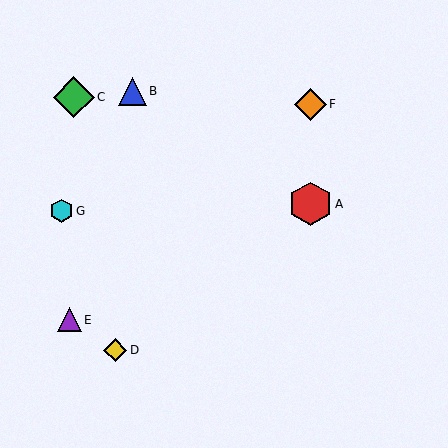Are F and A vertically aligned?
Yes, both are at x≈311.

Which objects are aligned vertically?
Objects A, F are aligned vertically.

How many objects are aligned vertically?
2 objects (A, F) are aligned vertically.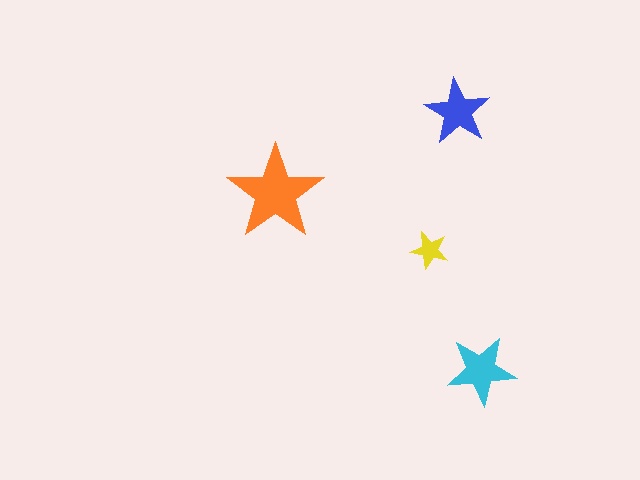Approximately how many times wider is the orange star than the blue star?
About 1.5 times wider.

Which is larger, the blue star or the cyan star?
The cyan one.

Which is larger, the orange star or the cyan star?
The orange one.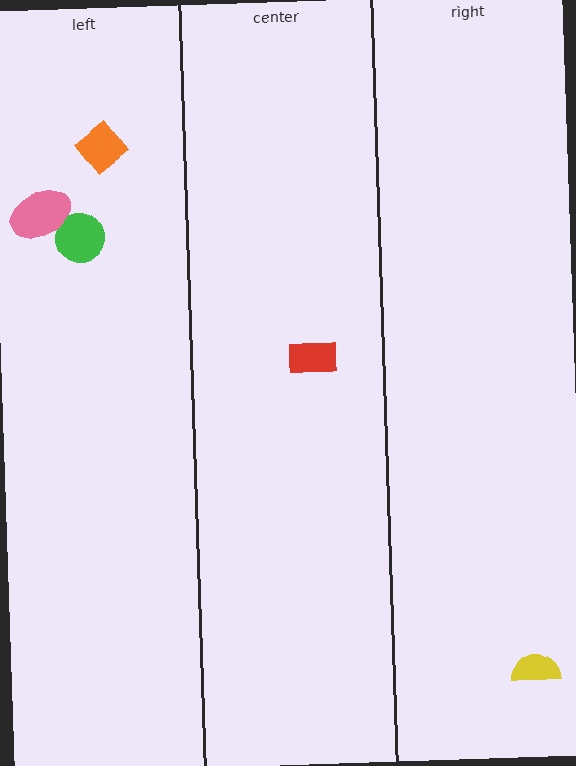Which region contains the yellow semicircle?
The right region.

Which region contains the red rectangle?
The center region.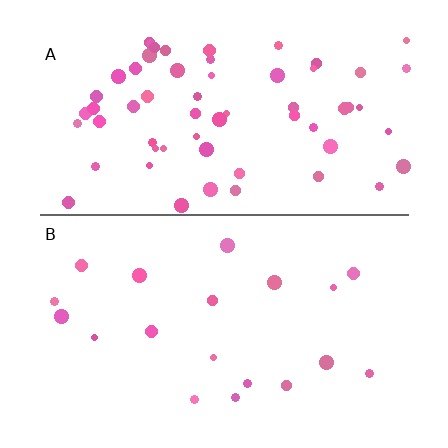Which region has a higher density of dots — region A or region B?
A (the top).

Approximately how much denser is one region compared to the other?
Approximately 3.2× — region A over region B.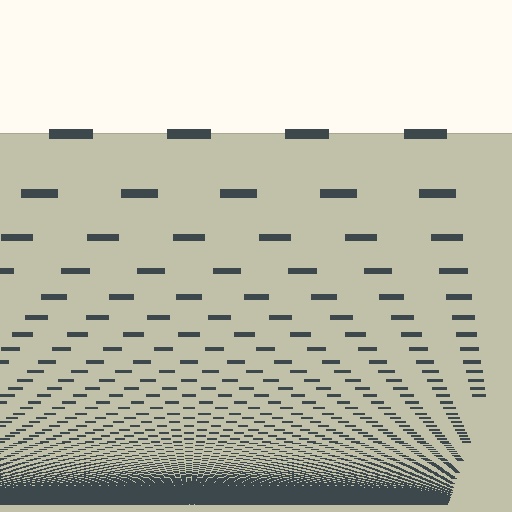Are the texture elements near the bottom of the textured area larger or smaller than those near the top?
Smaller. The gradient is inverted — elements near the bottom are smaller and denser.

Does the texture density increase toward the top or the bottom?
Density increases toward the bottom.